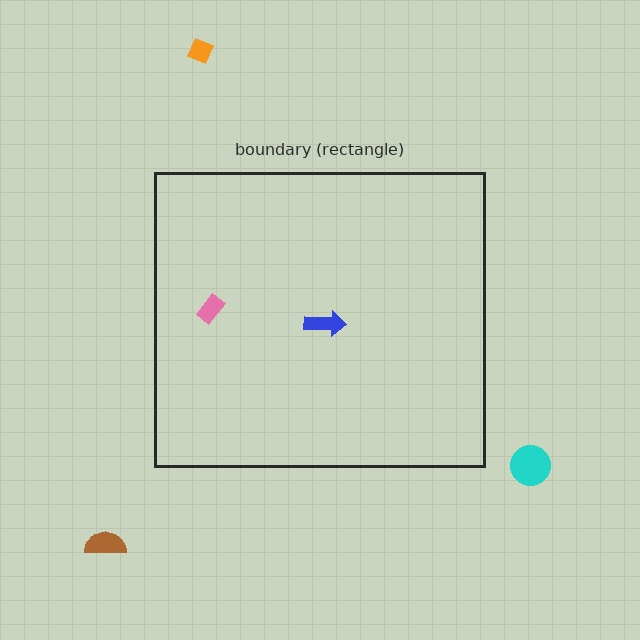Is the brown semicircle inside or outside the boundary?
Outside.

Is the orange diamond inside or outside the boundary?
Outside.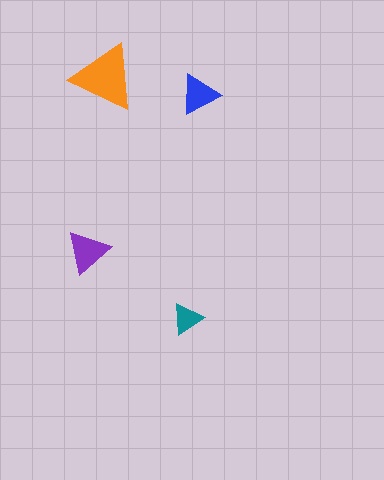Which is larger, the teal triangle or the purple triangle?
The purple one.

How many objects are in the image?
There are 4 objects in the image.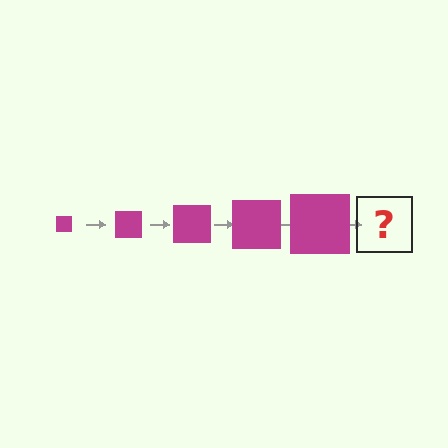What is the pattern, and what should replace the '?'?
The pattern is that the square gets progressively larger each step. The '?' should be a magenta square, larger than the previous one.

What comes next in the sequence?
The next element should be a magenta square, larger than the previous one.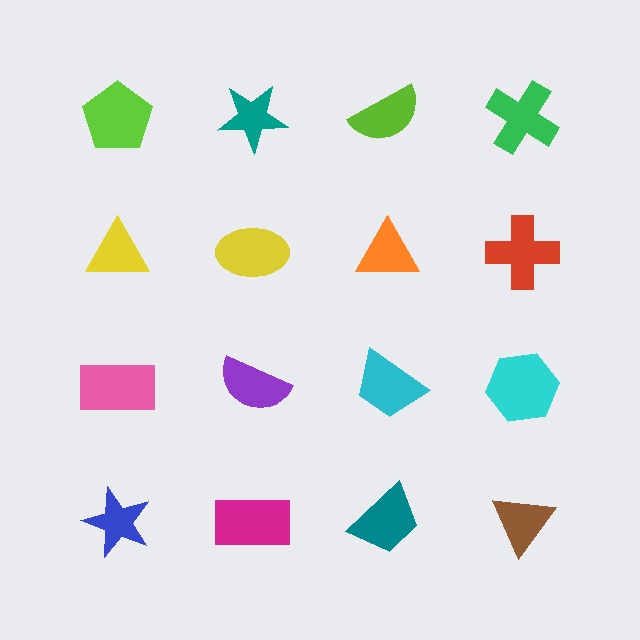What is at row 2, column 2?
A yellow ellipse.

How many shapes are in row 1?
4 shapes.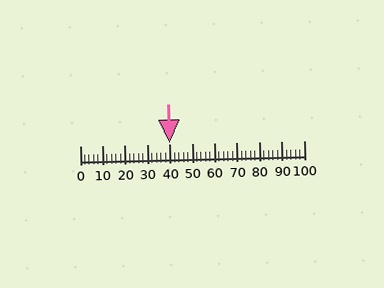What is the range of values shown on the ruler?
The ruler shows values from 0 to 100.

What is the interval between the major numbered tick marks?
The major tick marks are spaced 10 units apart.